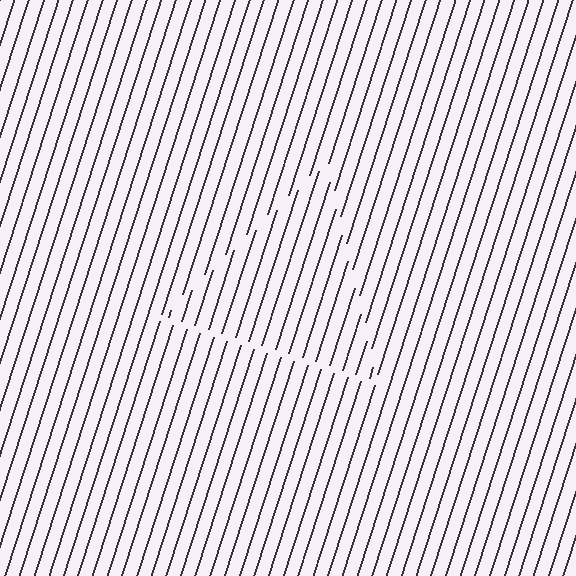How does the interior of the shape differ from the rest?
The interior of the shape contains the same grating, shifted by half a period — the contour is defined by the phase discontinuity where line-ends from the inner and outer gratings abut.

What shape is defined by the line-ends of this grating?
An illusory triangle. The interior of the shape contains the same grating, shifted by half a period — the contour is defined by the phase discontinuity where line-ends from the inner and outer gratings abut.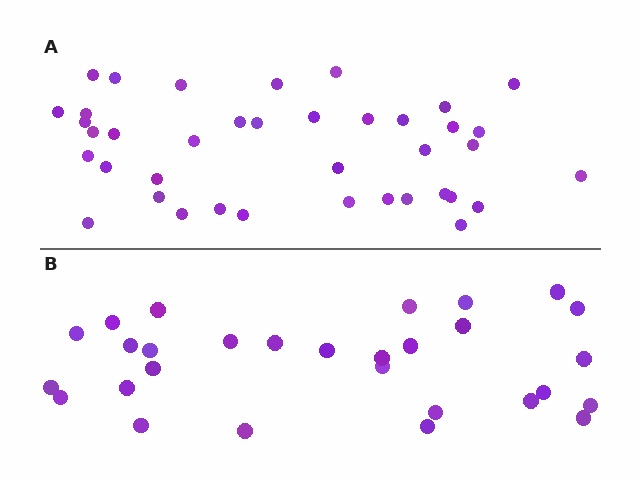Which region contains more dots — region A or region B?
Region A (the top region) has more dots.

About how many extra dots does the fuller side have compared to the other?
Region A has roughly 10 or so more dots than region B.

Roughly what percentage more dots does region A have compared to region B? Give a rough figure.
About 35% more.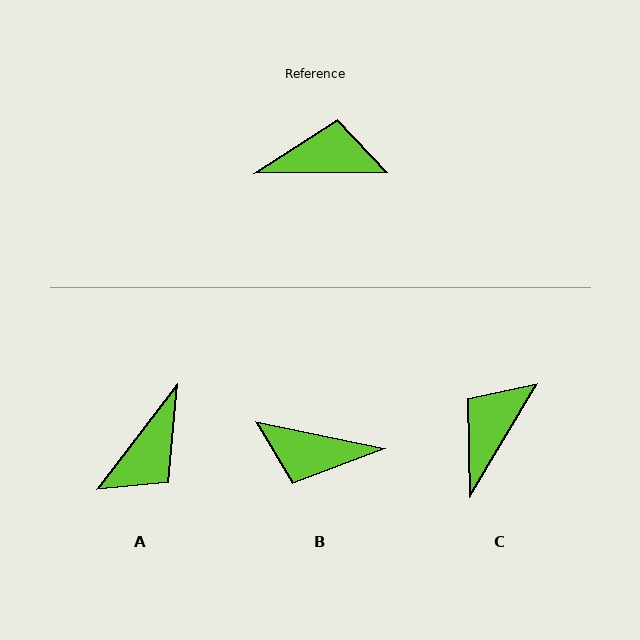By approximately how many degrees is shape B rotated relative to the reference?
Approximately 168 degrees counter-clockwise.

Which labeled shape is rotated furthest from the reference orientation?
B, about 168 degrees away.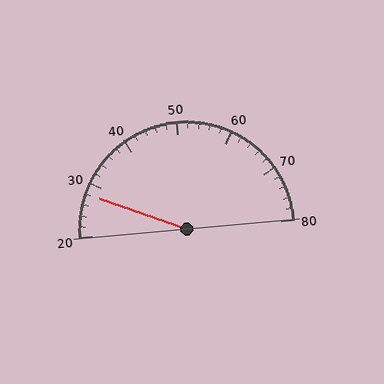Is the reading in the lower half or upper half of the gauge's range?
The reading is in the lower half of the range (20 to 80).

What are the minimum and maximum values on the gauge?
The gauge ranges from 20 to 80.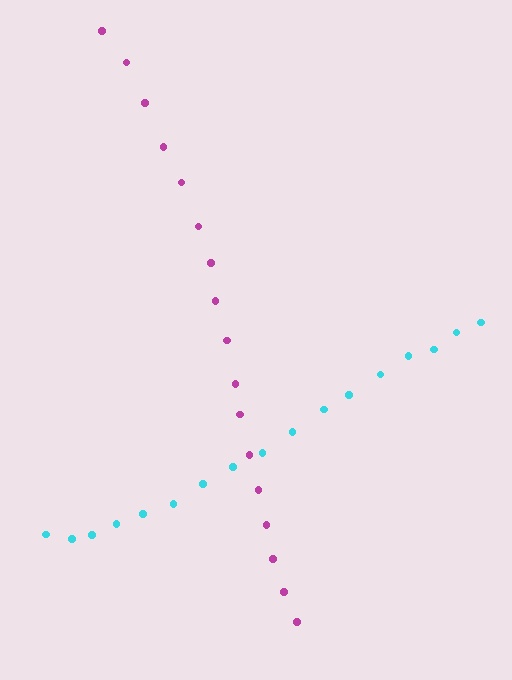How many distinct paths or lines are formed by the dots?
There are 2 distinct paths.